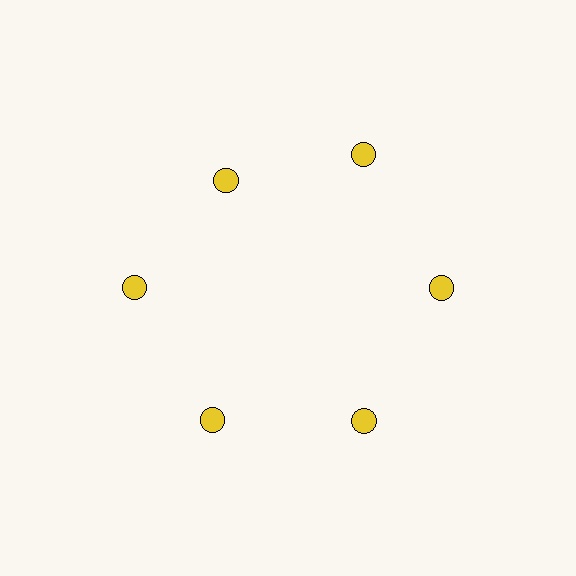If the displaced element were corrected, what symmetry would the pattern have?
It would have 6-fold rotational symmetry — the pattern would map onto itself every 60 degrees.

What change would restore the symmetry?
The symmetry would be restored by moving it outward, back onto the ring so that all 6 circles sit at equal angles and equal distance from the center.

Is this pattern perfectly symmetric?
No. The 6 yellow circles are arranged in a ring, but one element near the 11 o'clock position is pulled inward toward the center, breaking the 6-fold rotational symmetry.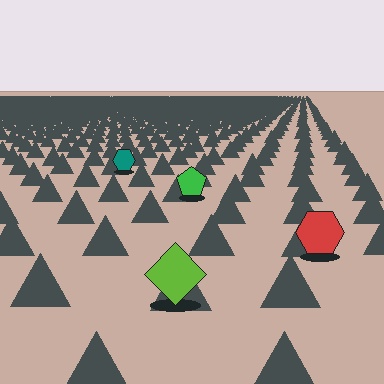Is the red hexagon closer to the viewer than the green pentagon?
Yes. The red hexagon is closer — you can tell from the texture gradient: the ground texture is coarser near it.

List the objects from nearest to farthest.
From nearest to farthest: the lime diamond, the red hexagon, the green pentagon, the teal hexagon.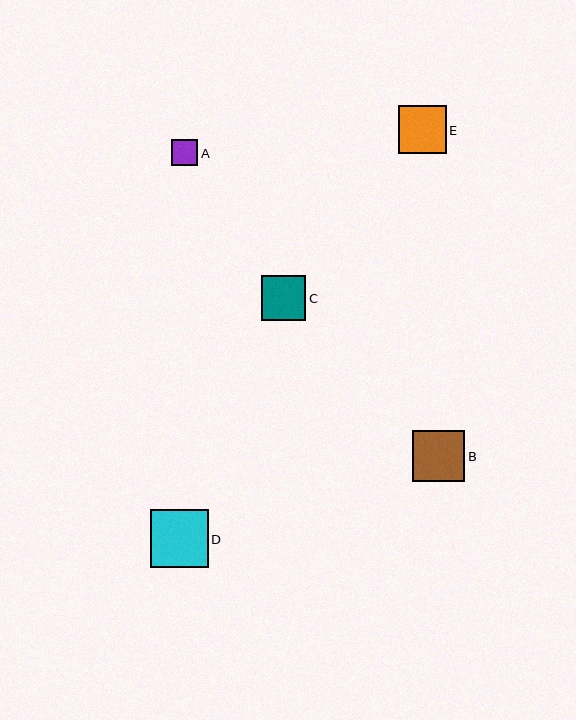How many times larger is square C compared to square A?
Square C is approximately 1.7 times the size of square A.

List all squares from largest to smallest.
From largest to smallest: D, B, E, C, A.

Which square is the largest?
Square D is the largest with a size of approximately 58 pixels.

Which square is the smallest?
Square A is the smallest with a size of approximately 26 pixels.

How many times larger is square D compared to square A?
Square D is approximately 2.2 times the size of square A.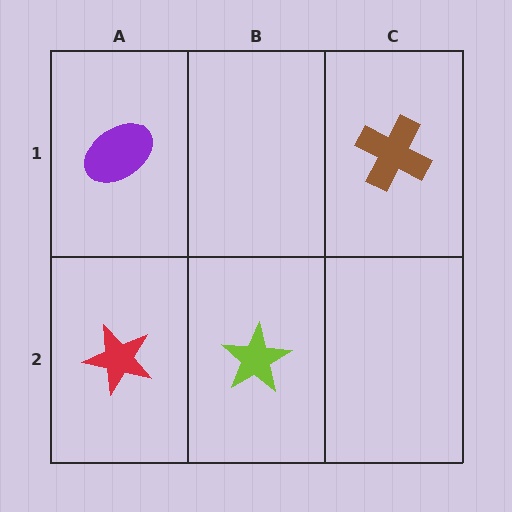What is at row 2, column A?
A red star.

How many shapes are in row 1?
2 shapes.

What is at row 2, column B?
A lime star.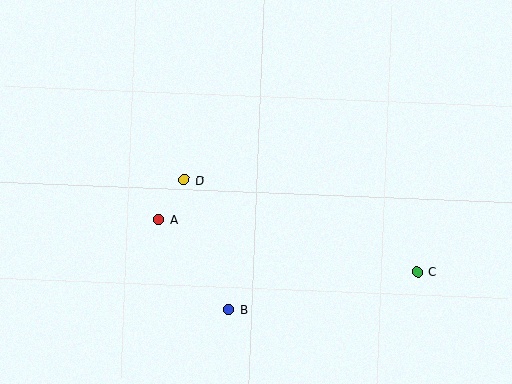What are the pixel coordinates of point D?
Point D is at (184, 180).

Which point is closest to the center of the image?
Point D at (184, 180) is closest to the center.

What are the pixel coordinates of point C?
Point C is at (417, 272).